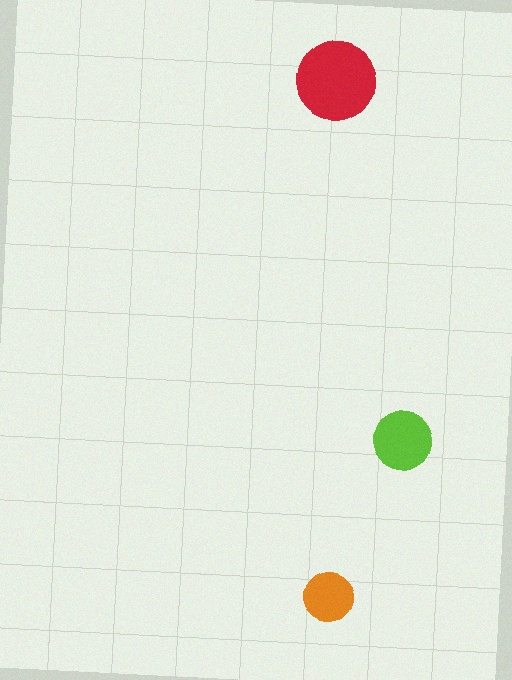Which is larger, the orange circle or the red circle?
The red one.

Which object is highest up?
The red circle is topmost.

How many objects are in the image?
There are 3 objects in the image.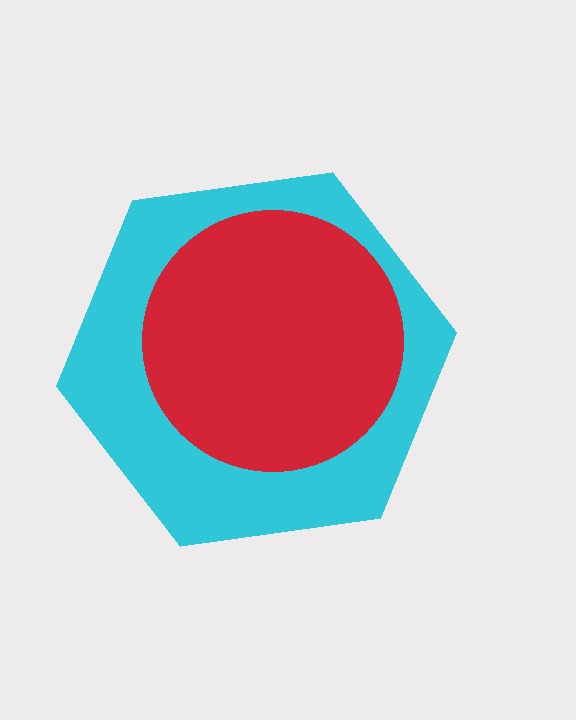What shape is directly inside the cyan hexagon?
The red circle.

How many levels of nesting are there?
2.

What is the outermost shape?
The cyan hexagon.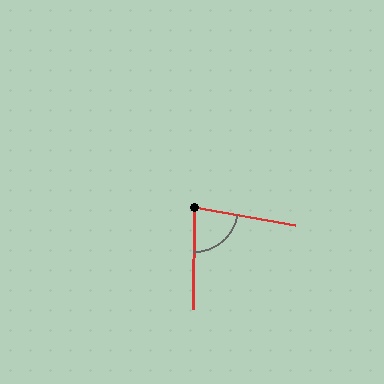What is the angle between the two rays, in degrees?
Approximately 81 degrees.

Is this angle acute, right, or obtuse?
It is acute.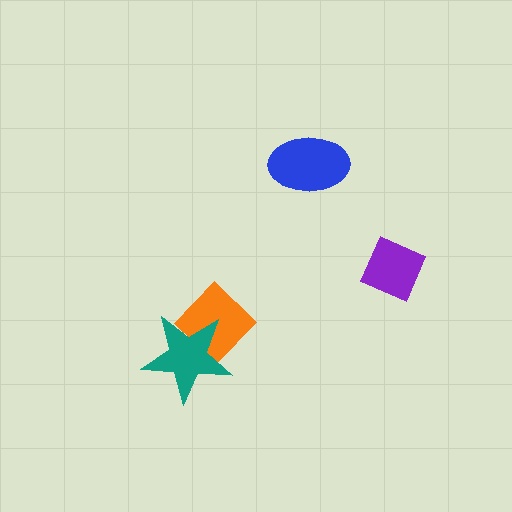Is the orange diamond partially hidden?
Yes, it is partially covered by another shape.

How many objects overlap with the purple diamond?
0 objects overlap with the purple diamond.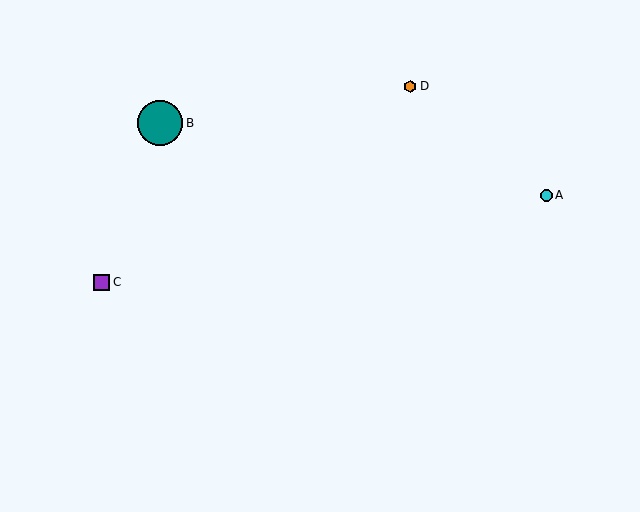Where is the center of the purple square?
The center of the purple square is at (102, 282).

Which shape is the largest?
The teal circle (labeled B) is the largest.